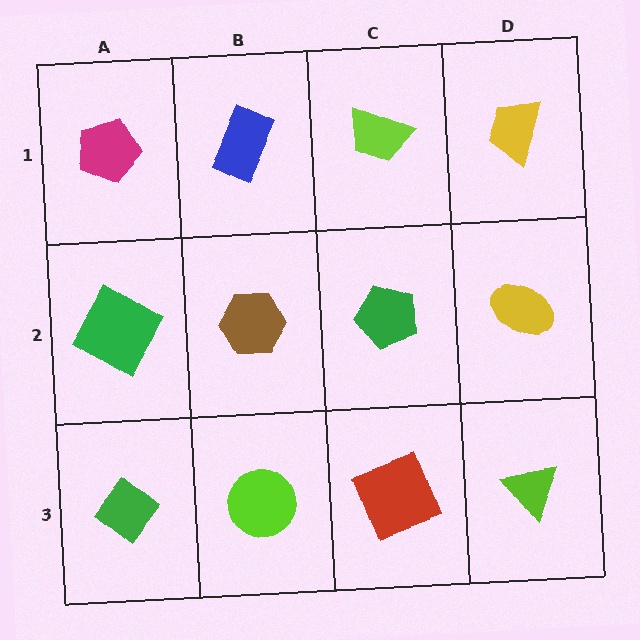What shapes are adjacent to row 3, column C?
A green pentagon (row 2, column C), a lime circle (row 3, column B), a lime triangle (row 3, column D).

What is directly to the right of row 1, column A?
A blue rectangle.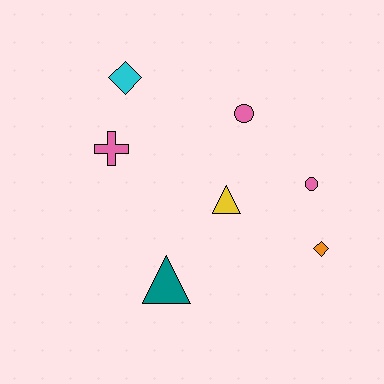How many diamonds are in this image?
There are 2 diamonds.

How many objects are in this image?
There are 7 objects.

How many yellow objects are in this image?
There is 1 yellow object.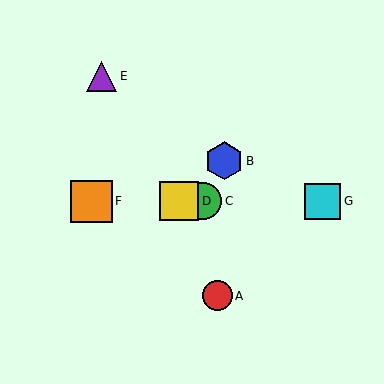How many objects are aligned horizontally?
4 objects (C, D, F, G) are aligned horizontally.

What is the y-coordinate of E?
Object E is at y≈76.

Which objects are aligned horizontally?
Objects C, D, F, G are aligned horizontally.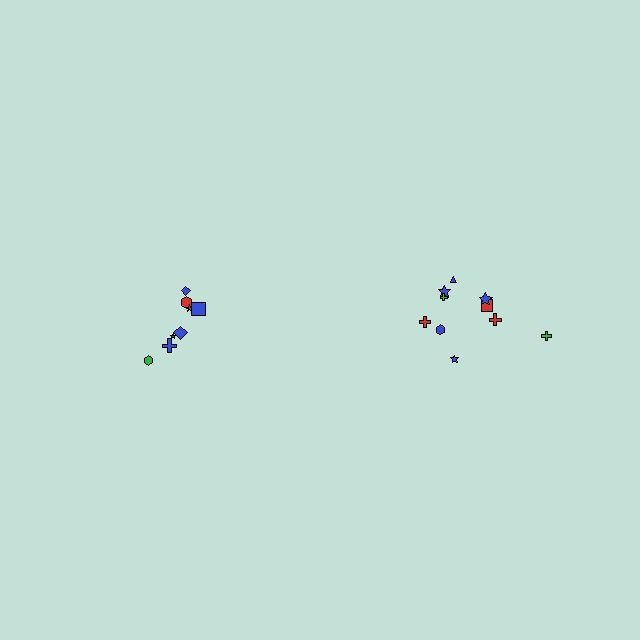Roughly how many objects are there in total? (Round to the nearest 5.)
Roughly 20 objects in total.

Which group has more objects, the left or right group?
The right group.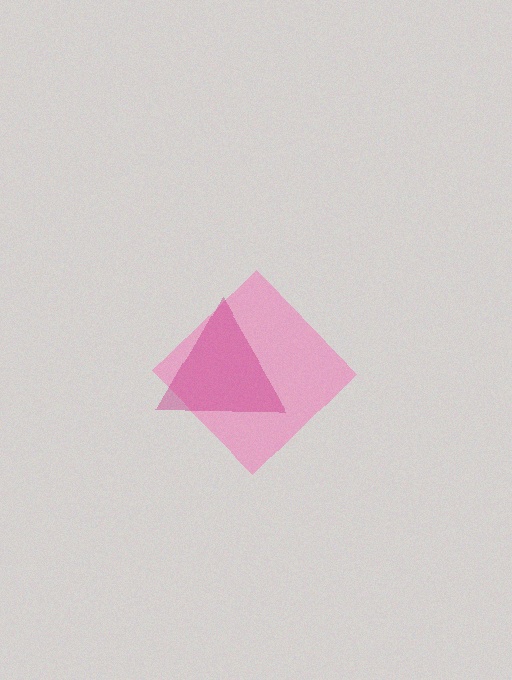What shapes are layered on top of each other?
The layered shapes are: a pink diamond, a magenta triangle.